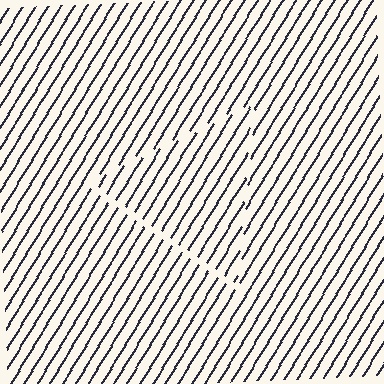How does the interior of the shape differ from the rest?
The interior of the shape contains the same grating, shifted by half a period — the contour is defined by the phase discontinuity where line-ends from the inner and outer gratings abut.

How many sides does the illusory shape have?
3 sides — the line-ends trace a triangle.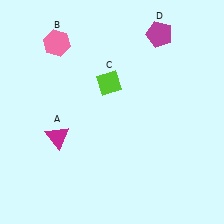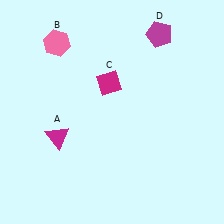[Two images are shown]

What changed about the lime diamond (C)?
In Image 1, C is lime. In Image 2, it changed to magenta.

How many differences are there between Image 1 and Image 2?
There is 1 difference between the two images.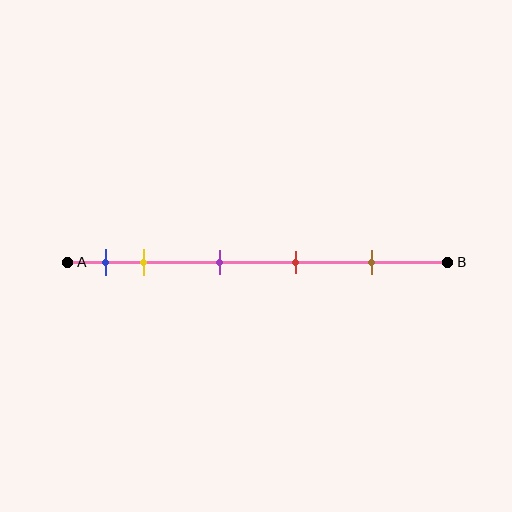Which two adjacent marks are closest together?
The blue and yellow marks are the closest adjacent pair.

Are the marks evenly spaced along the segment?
No, the marks are not evenly spaced.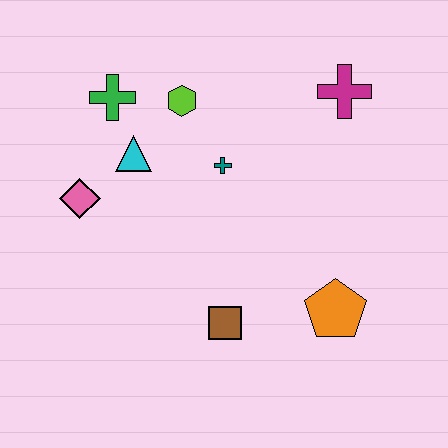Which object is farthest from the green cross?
The orange pentagon is farthest from the green cross.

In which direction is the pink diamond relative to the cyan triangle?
The pink diamond is to the left of the cyan triangle.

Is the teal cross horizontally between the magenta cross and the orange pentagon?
No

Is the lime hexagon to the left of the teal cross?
Yes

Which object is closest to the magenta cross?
The teal cross is closest to the magenta cross.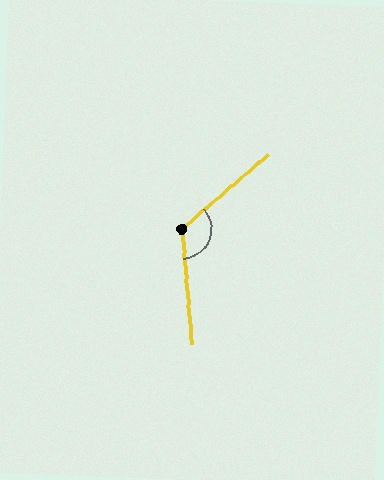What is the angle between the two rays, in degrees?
Approximately 126 degrees.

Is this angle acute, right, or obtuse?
It is obtuse.